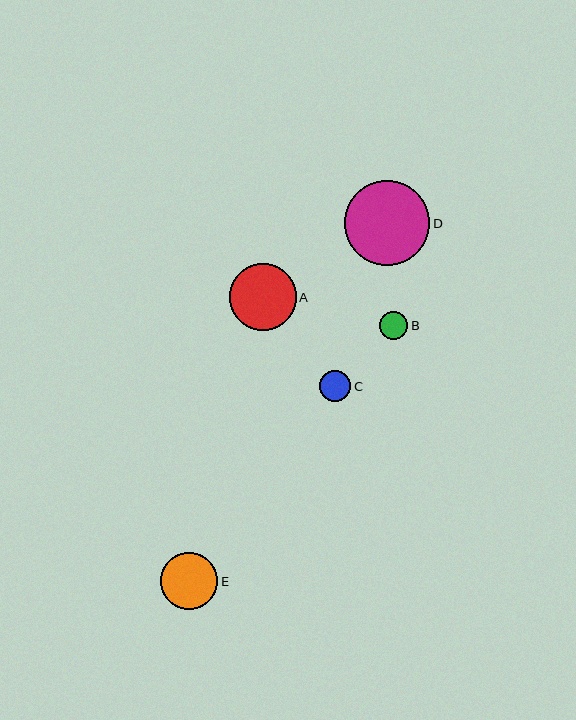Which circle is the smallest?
Circle B is the smallest with a size of approximately 28 pixels.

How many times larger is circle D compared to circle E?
Circle D is approximately 1.5 times the size of circle E.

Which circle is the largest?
Circle D is the largest with a size of approximately 86 pixels.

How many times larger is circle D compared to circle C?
Circle D is approximately 2.8 times the size of circle C.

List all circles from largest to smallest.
From largest to smallest: D, A, E, C, B.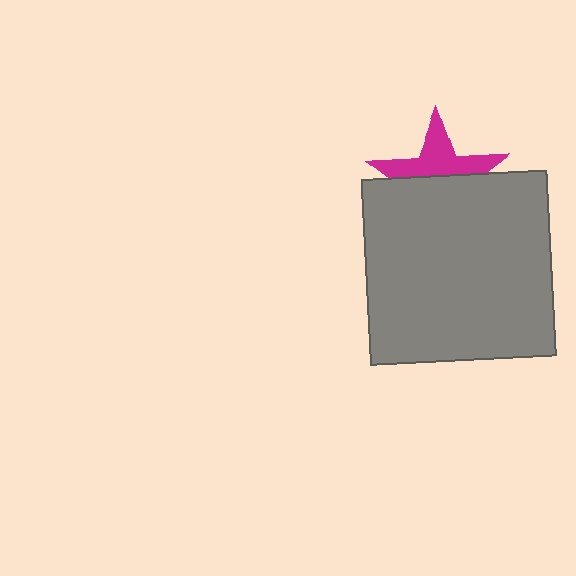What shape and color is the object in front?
The object in front is a gray square.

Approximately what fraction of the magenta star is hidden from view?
Roughly 54% of the magenta star is hidden behind the gray square.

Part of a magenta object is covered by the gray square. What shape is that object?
It is a star.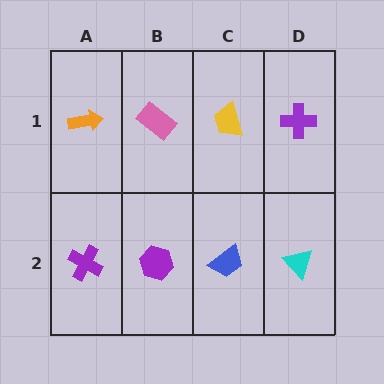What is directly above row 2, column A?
An orange arrow.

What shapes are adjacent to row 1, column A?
A purple cross (row 2, column A), a pink rectangle (row 1, column B).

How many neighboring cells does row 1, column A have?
2.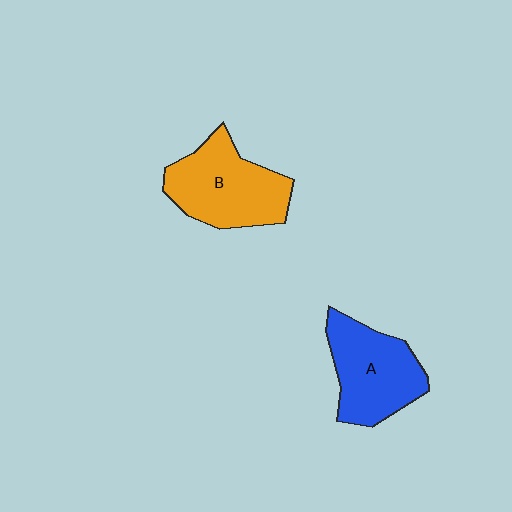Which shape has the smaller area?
Shape A (blue).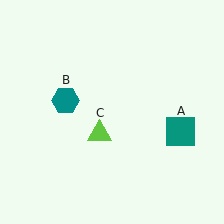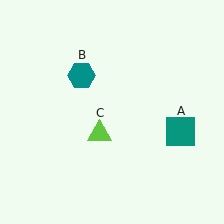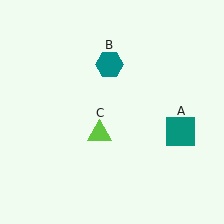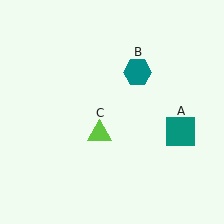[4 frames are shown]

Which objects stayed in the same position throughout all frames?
Teal square (object A) and lime triangle (object C) remained stationary.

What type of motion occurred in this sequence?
The teal hexagon (object B) rotated clockwise around the center of the scene.